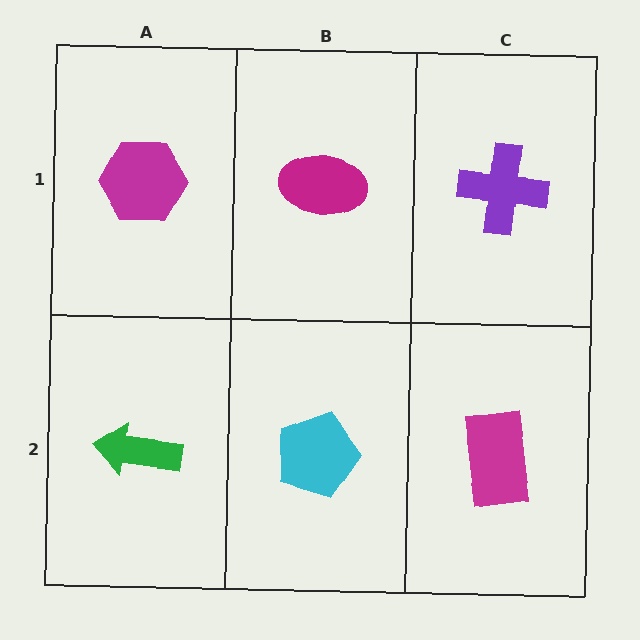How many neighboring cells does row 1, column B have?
3.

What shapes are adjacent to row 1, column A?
A green arrow (row 2, column A), a magenta ellipse (row 1, column B).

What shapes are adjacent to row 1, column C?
A magenta rectangle (row 2, column C), a magenta ellipse (row 1, column B).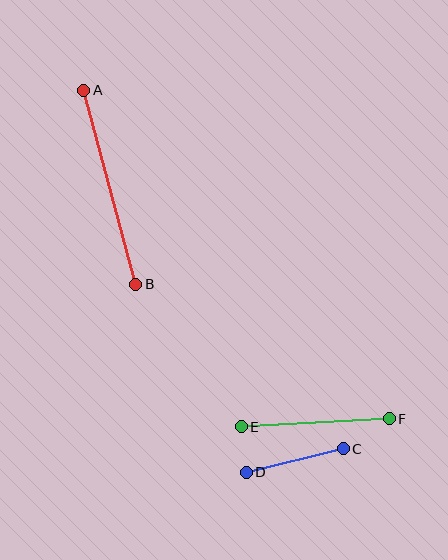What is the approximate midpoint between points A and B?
The midpoint is at approximately (110, 187) pixels.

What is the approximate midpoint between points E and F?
The midpoint is at approximately (315, 423) pixels.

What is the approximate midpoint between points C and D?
The midpoint is at approximately (295, 461) pixels.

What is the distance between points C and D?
The distance is approximately 100 pixels.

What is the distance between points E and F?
The distance is approximately 148 pixels.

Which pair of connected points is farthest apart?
Points A and B are farthest apart.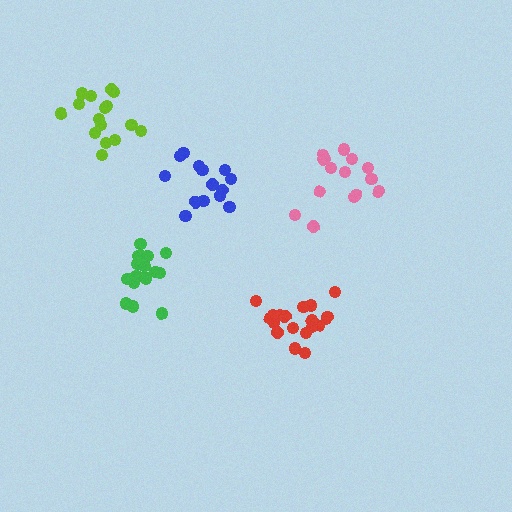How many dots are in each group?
Group 1: 15 dots, Group 2: 20 dots, Group 3: 14 dots, Group 4: 19 dots, Group 5: 16 dots (84 total).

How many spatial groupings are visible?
There are 5 spatial groupings.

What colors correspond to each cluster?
The clusters are colored: pink, green, blue, red, lime.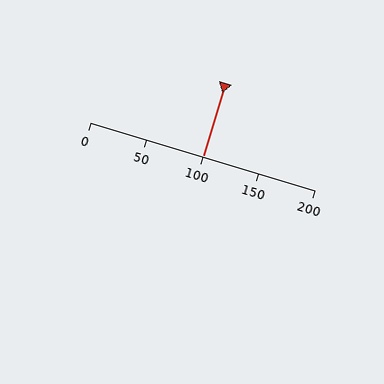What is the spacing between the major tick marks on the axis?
The major ticks are spaced 50 apart.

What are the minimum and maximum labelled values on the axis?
The axis runs from 0 to 200.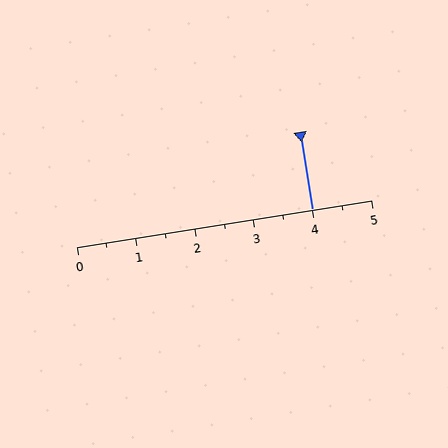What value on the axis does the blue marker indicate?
The marker indicates approximately 4.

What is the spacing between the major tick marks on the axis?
The major ticks are spaced 1 apart.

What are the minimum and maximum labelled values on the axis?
The axis runs from 0 to 5.